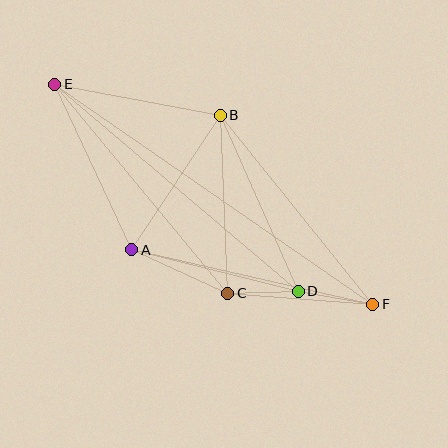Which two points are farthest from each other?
Points E and F are farthest from each other.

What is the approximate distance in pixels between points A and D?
The distance between A and D is approximately 172 pixels.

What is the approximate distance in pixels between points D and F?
The distance between D and F is approximately 76 pixels.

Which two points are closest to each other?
Points C and D are closest to each other.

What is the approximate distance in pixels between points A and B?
The distance between A and B is approximately 161 pixels.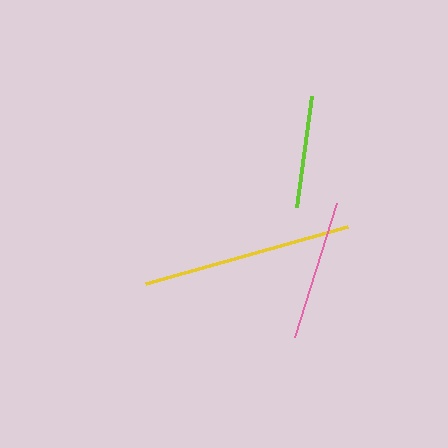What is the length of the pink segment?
The pink segment is approximately 140 pixels long.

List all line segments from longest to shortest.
From longest to shortest: yellow, pink, lime.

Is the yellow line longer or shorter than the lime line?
The yellow line is longer than the lime line.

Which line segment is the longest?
The yellow line is the longest at approximately 210 pixels.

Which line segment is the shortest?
The lime line is the shortest at approximately 112 pixels.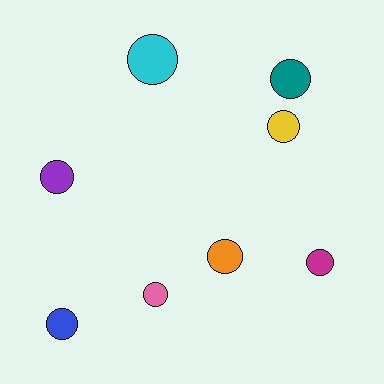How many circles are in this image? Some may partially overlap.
There are 8 circles.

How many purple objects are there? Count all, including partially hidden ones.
There is 1 purple object.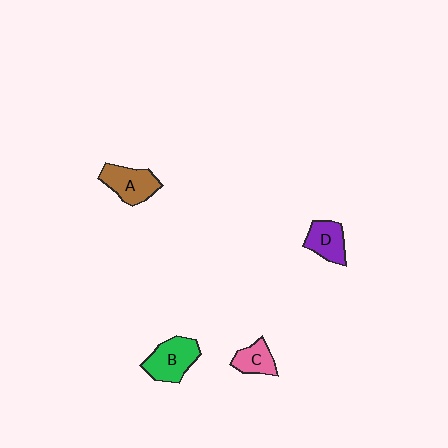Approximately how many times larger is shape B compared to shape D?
Approximately 1.3 times.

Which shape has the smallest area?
Shape C (pink).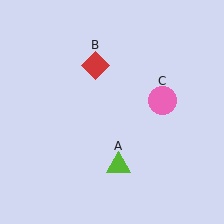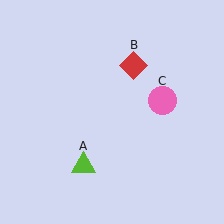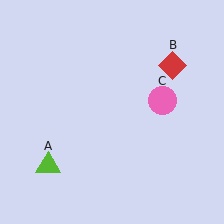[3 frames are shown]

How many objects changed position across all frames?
2 objects changed position: lime triangle (object A), red diamond (object B).